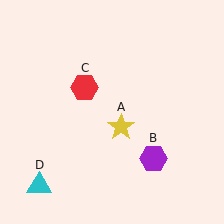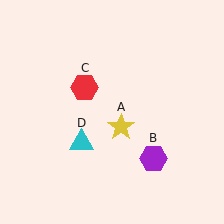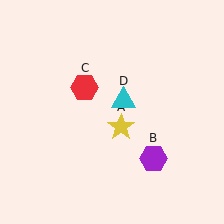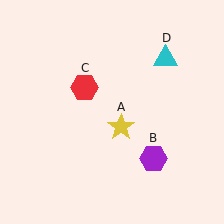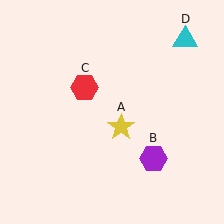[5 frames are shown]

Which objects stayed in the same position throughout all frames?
Yellow star (object A) and purple hexagon (object B) and red hexagon (object C) remained stationary.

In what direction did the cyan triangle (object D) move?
The cyan triangle (object D) moved up and to the right.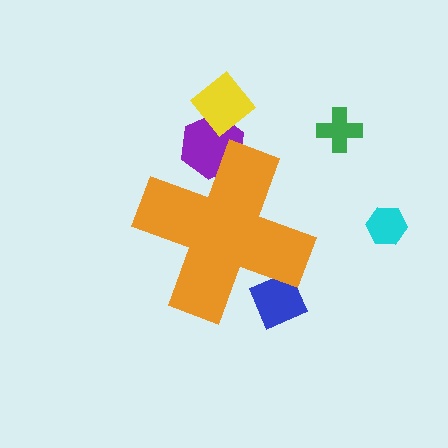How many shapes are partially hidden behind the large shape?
2 shapes are partially hidden.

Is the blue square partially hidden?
Yes, the blue square is partially hidden behind the orange cross.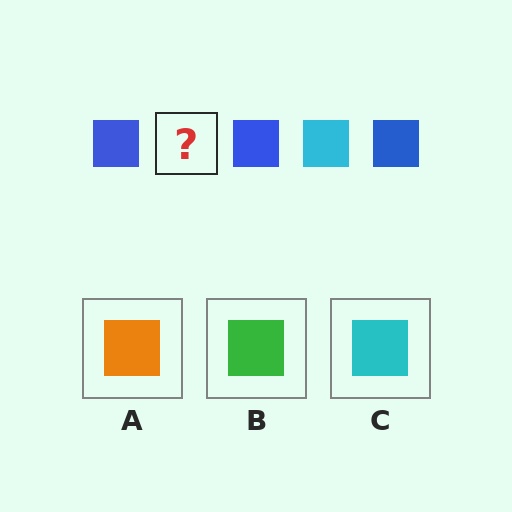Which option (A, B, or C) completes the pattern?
C.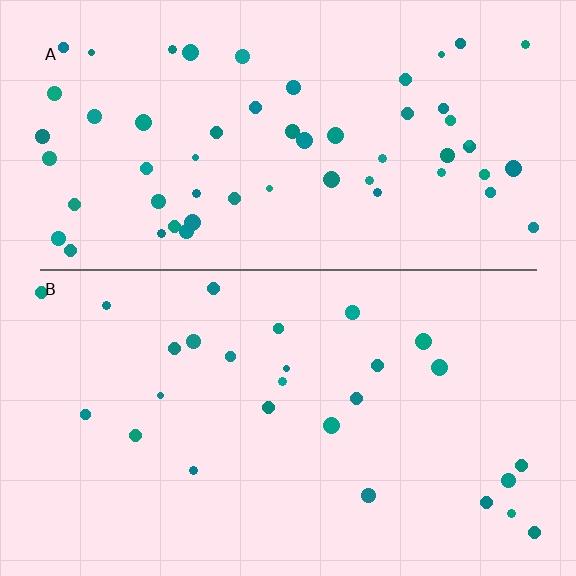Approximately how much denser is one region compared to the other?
Approximately 2.1× — region A over region B.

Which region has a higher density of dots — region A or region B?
A (the top).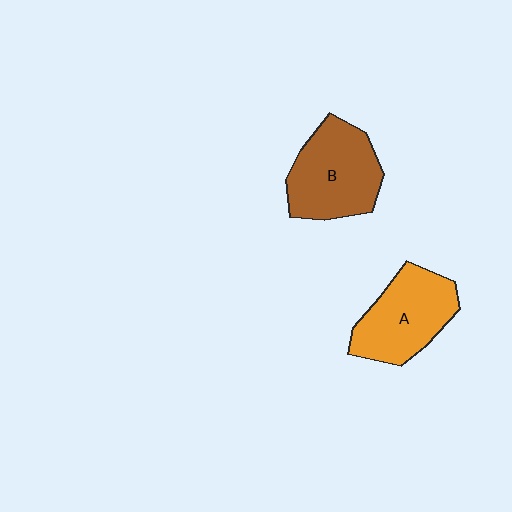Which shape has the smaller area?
Shape A (orange).